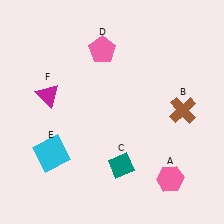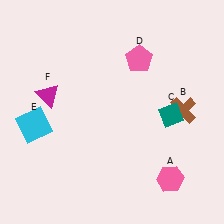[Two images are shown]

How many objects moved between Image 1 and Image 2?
3 objects moved between the two images.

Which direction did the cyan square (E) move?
The cyan square (E) moved up.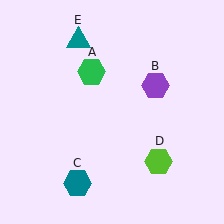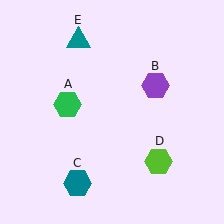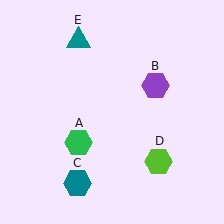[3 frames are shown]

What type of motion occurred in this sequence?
The green hexagon (object A) rotated counterclockwise around the center of the scene.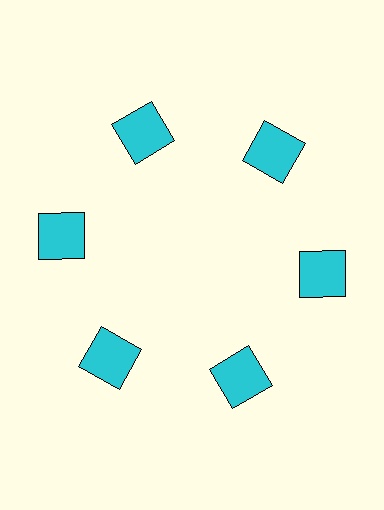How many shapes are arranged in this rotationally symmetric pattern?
There are 6 shapes, arranged in 6 groups of 1.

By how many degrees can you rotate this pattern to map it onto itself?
The pattern maps onto itself every 60 degrees of rotation.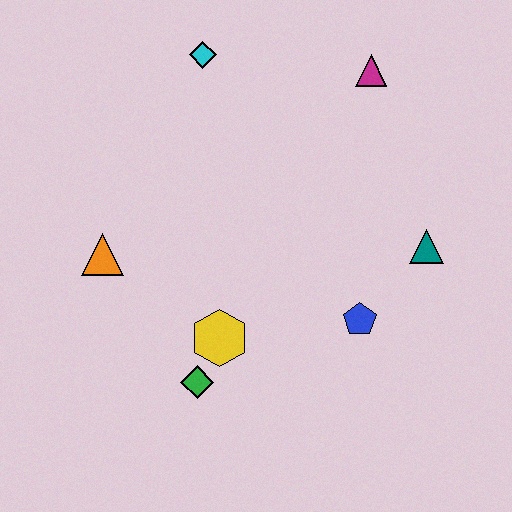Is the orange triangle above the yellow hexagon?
Yes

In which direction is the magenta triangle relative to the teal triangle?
The magenta triangle is above the teal triangle.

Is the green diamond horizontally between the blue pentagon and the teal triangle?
No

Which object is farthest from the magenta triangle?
The green diamond is farthest from the magenta triangle.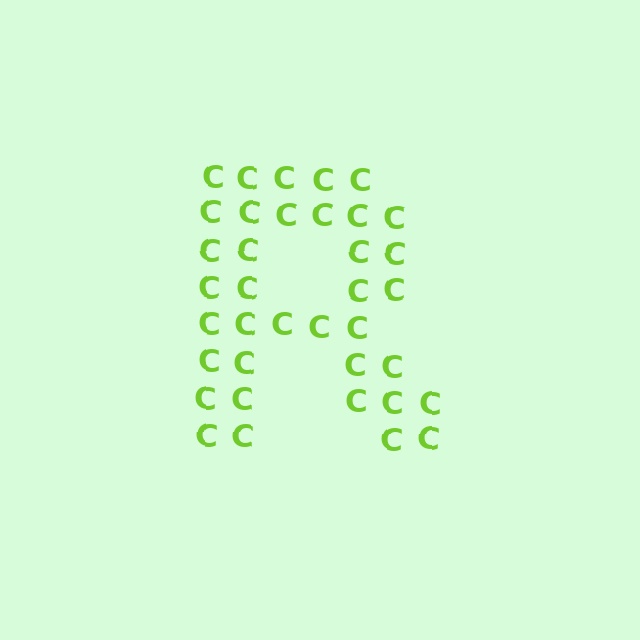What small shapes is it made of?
It is made of small letter C's.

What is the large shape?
The large shape is the letter R.